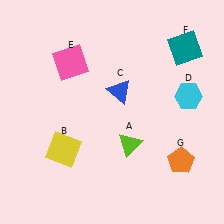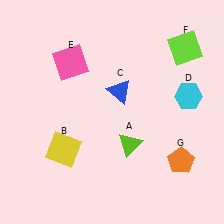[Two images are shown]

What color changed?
The square (F) changed from teal in Image 1 to lime in Image 2.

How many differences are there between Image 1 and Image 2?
There is 1 difference between the two images.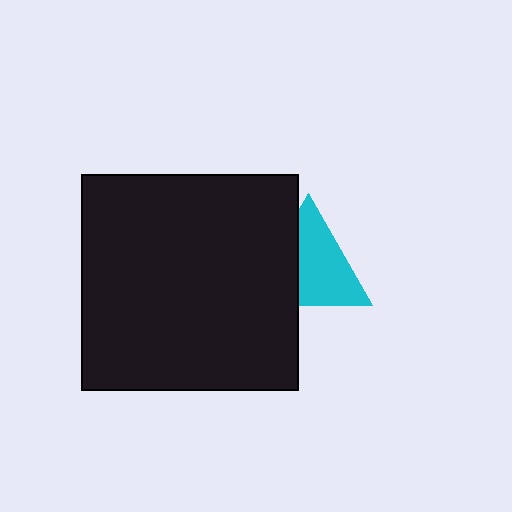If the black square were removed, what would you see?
You would see the complete cyan triangle.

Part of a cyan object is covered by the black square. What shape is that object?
It is a triangle.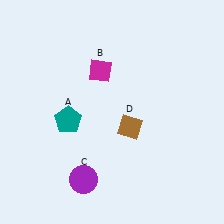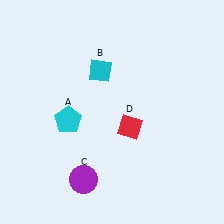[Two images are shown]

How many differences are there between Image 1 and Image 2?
There are 3 differences between the two images.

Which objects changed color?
A changed from teal to cyan. B changed from magenta to cyan. D changed from brown to red.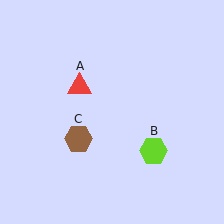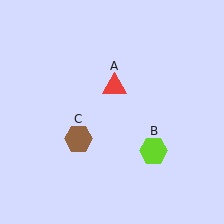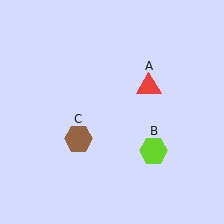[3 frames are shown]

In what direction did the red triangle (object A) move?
The red triangle (object A) moved right.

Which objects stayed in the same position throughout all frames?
Lime hexagon (object B) and brown hexagon (object C) remained stationary.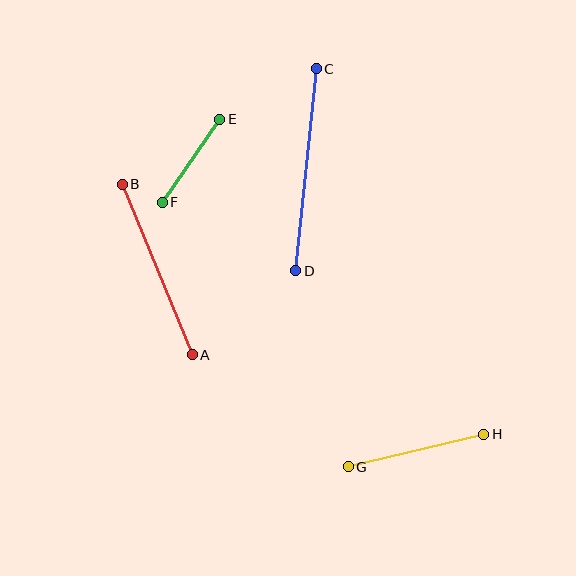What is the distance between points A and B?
The distance is approximately 184 pixels.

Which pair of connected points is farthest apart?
Points C and D are farthest apart.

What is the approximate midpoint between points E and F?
The midpoint is at approximately (191, 161) pixels.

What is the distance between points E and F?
The distance is approximately 101 pixels.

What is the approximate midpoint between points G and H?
The midpoint is at approximately (416, 450) pixels.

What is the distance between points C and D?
The distance is approximately 203 pixels.